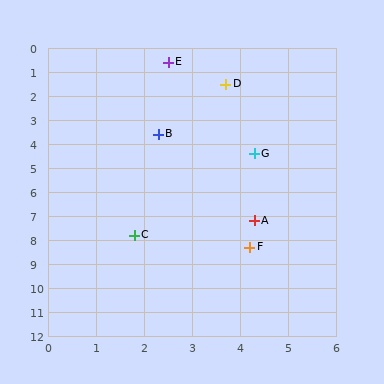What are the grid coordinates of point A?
Point A is at approximately (4.3, 7.2).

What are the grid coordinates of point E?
Point E is at approximately (2.5, 0.6).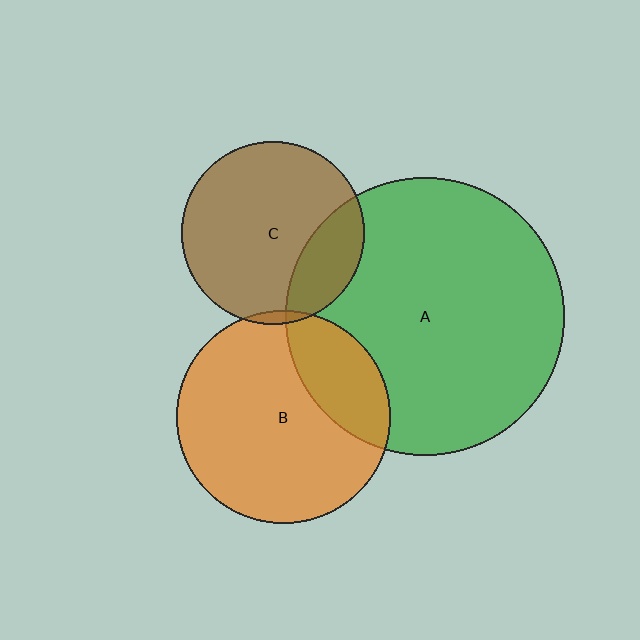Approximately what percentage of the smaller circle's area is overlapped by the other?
Approximately 5%.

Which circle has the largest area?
Circle A (green).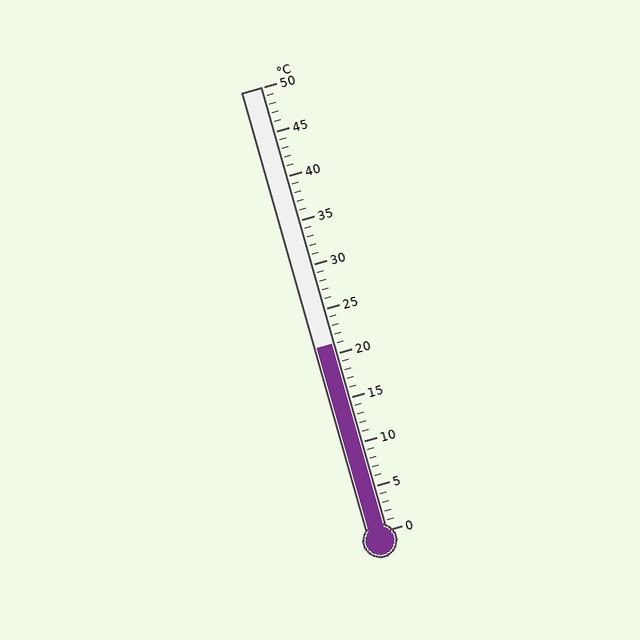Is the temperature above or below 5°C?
The temperature is above 5°C.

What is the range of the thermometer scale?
The thermometer scale ranges from 0°C to 50°C.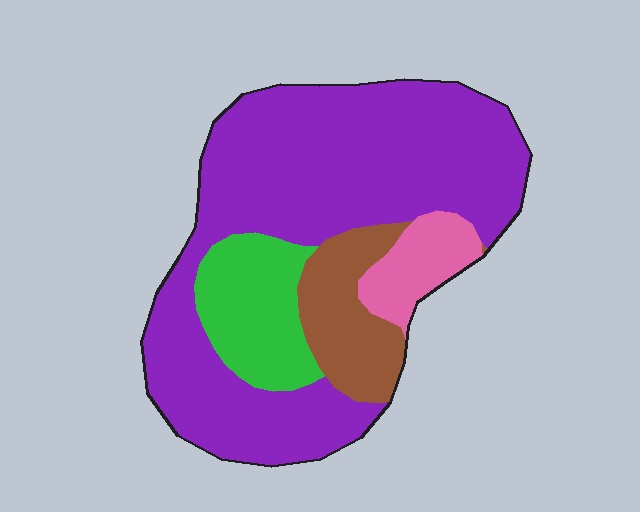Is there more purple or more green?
Purple.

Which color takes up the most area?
Purple, at roughly 65%.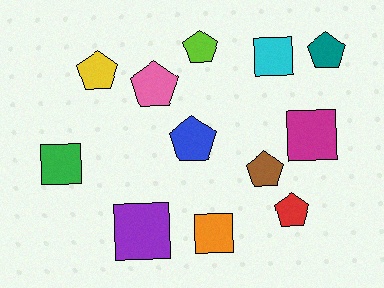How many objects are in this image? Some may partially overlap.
There are 12 objects.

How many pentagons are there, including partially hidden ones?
There are 7 pentagons.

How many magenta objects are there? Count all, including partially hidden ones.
There is 1 magenta object.